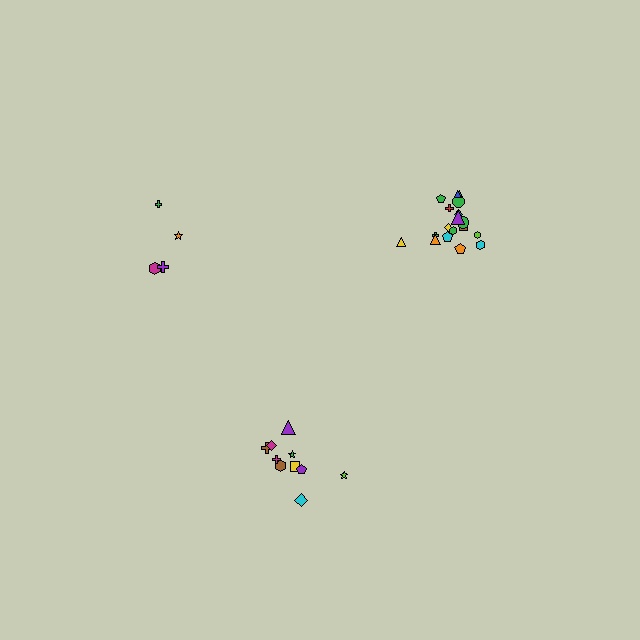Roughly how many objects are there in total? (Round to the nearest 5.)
Roughly 30 objects in total.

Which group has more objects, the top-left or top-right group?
The top-right group.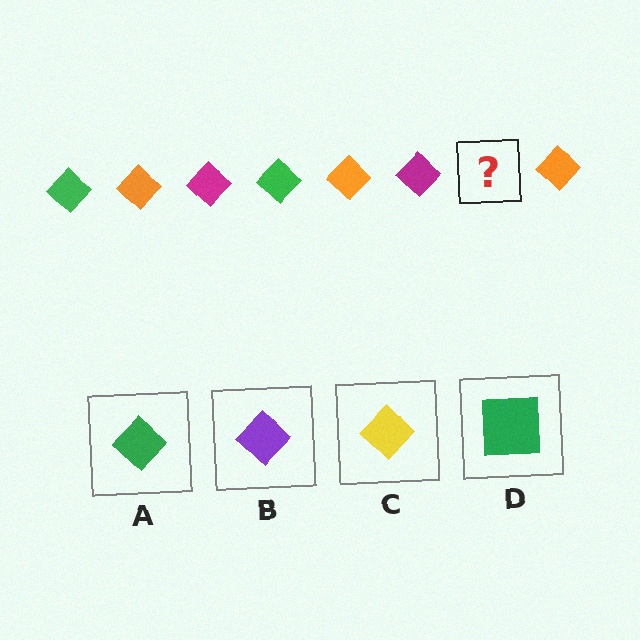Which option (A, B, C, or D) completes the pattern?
A.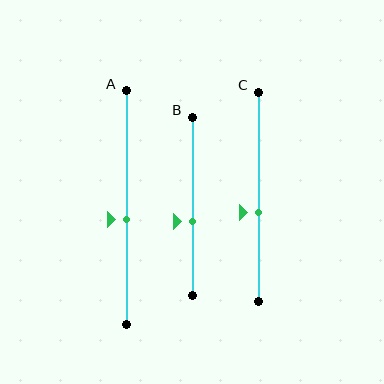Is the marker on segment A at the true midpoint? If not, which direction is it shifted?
No, the marker on segment A is shifted downward by about 5% of the segment length.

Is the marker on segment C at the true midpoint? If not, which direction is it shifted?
No, the marker on segment C is shifted downward by about 7% of the segment length.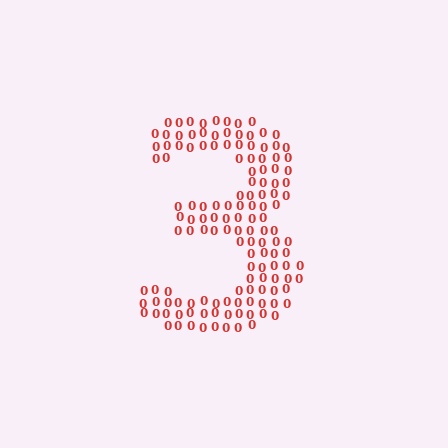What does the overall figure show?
The overall figure shows the digit 3.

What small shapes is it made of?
It is made of small digit 0's.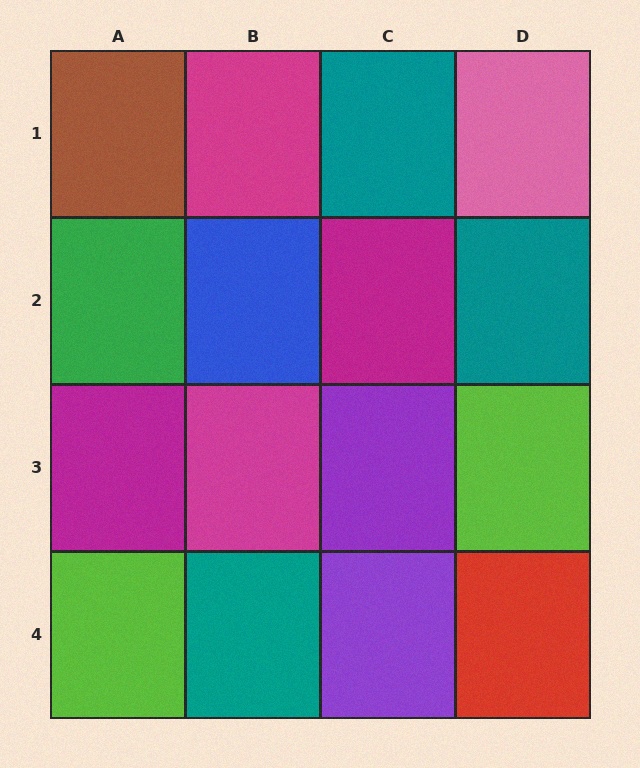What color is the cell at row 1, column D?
Pink.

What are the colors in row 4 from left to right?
Lime, teal, purple, red.